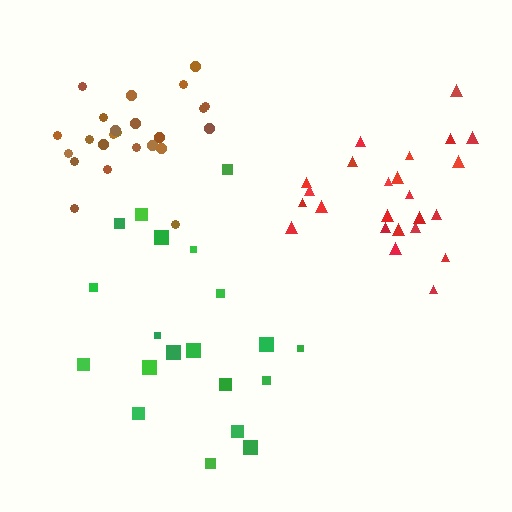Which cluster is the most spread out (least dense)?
Green.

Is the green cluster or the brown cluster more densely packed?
Brown.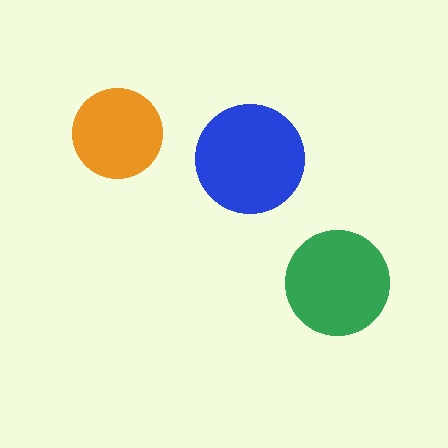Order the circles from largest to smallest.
the blue one, the green one, the orange one.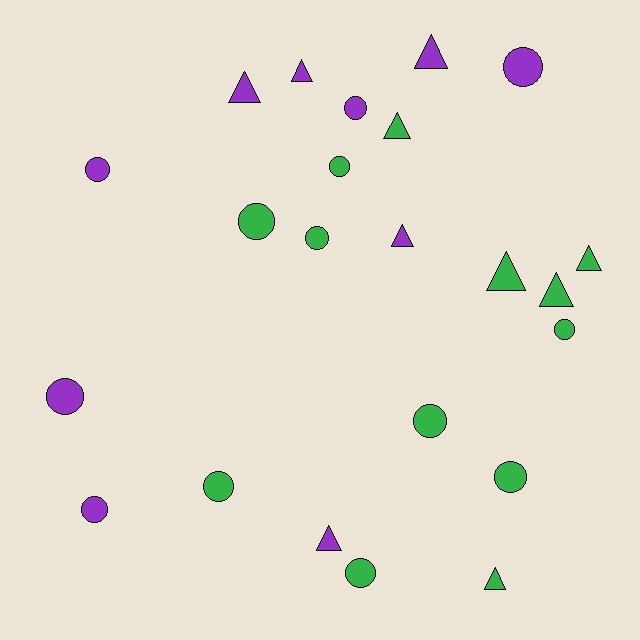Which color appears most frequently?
Green, with 13 objects.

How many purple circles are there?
There are 5 purple circles.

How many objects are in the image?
There are 23 objects.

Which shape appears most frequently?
Circle, with 13 objects.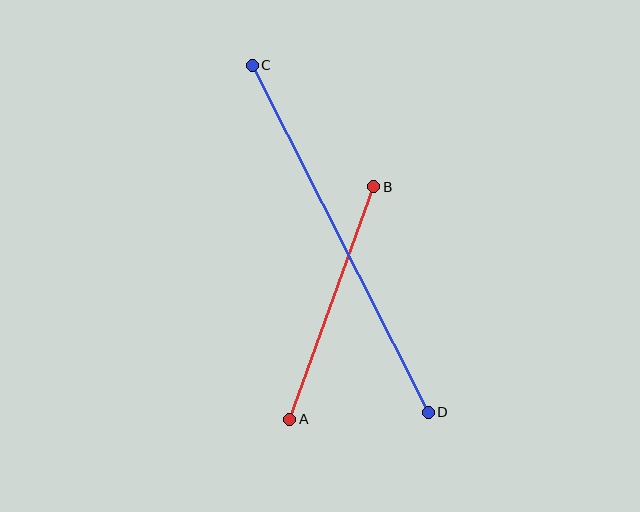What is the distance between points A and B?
The distance is approximately 247 pixels.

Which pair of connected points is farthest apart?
Points C and D are farthest apart.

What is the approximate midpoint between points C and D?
The midpoint is at approximately (340, 239) pixels.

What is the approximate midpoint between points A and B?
The midpoint is at approximately (332, 303) pixels.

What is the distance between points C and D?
The distance is approximately 389 pixels.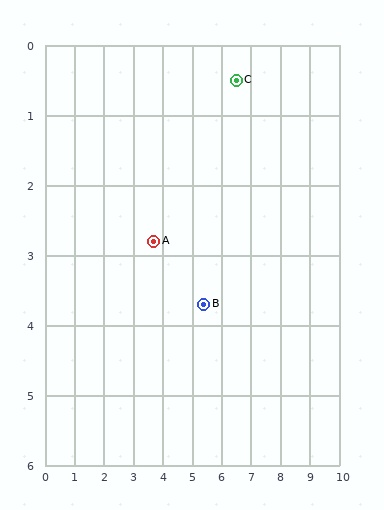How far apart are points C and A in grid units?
Points C and A are about 3.6 grid units apart.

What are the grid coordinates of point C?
Point C is at approximately (6.5, 0.5).